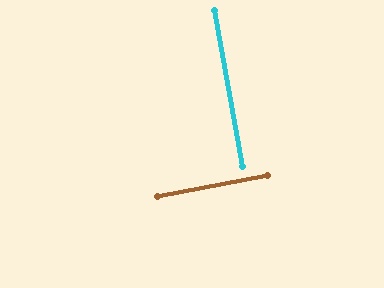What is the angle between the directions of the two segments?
Approximately 89 degrees.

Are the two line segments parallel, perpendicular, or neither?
Perpendicular — they meet at approximately 89°.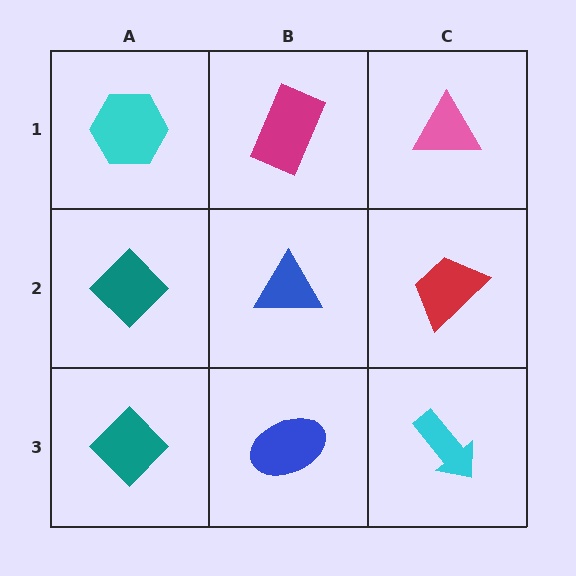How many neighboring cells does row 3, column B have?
3.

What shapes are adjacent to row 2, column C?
A pink triangle (row 1, column C), a cyan arrow (row 3, column C), a blue triangle (row 2, column B).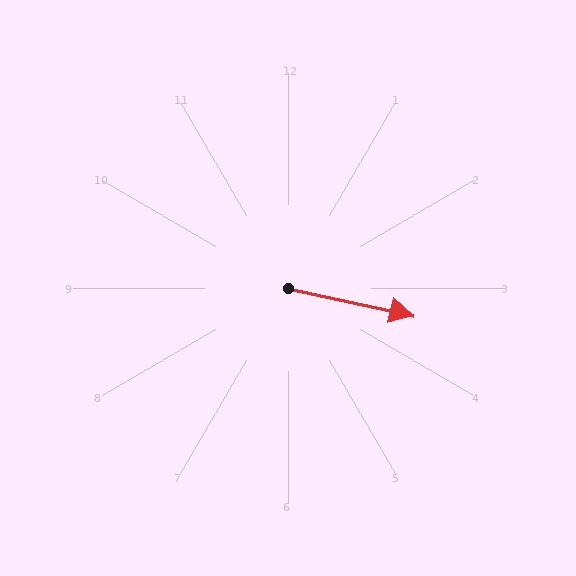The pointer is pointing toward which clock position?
Roughly 3 o'clock.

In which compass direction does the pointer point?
East.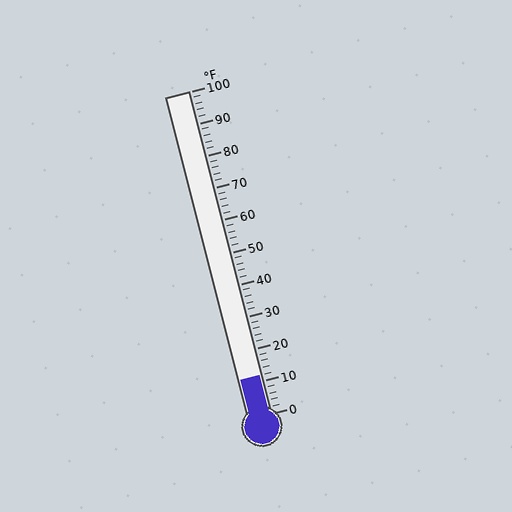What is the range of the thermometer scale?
The thermometer scale ranges from 0°F to 100°F.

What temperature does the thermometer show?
The thermometer shows approximately 12°F.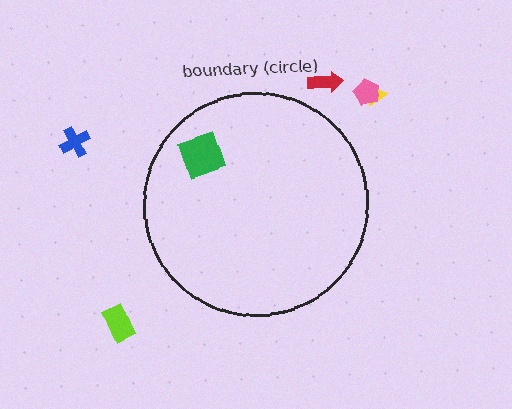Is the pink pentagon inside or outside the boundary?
Outside.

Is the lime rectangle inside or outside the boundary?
Outside.